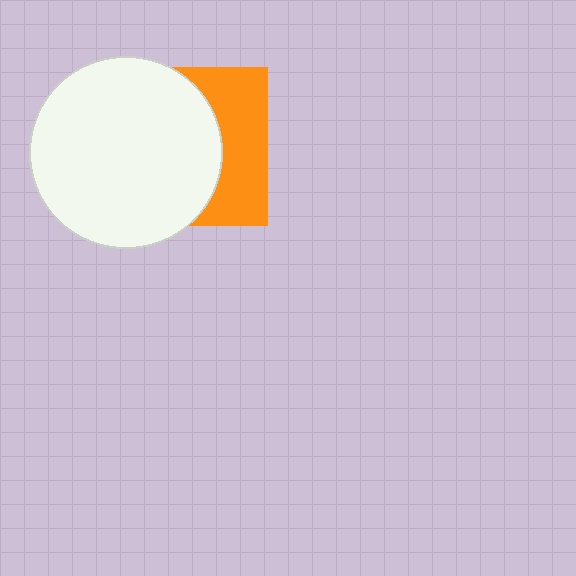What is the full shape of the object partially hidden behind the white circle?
The partially hidden object is an orange square.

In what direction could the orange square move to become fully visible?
The orange square could move right. That would shift it out from behind the white circle entirely.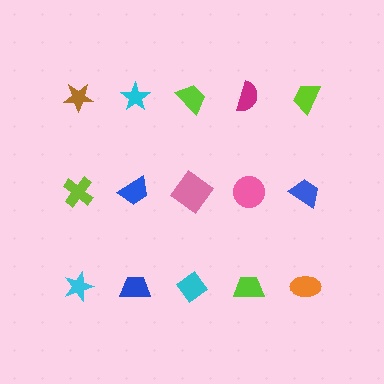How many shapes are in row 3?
5 shapes.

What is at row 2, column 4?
A pink circle.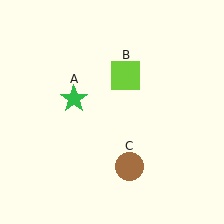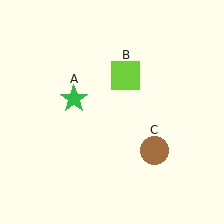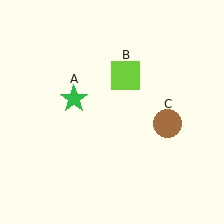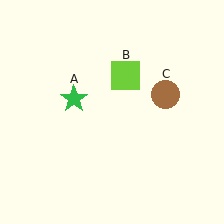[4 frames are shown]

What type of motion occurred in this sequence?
The brown circle (object C) rotated counterclockwise around the center of the scene.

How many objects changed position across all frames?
1 object changed position: brown circle (object C).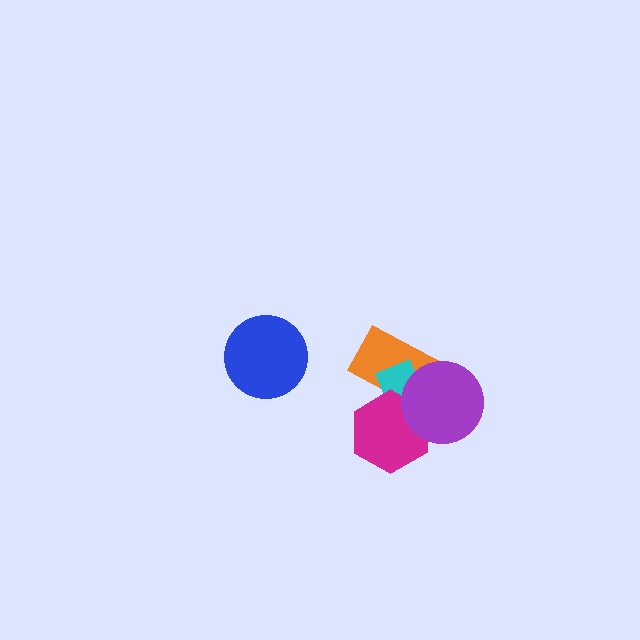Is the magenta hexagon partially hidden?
Yes, it is partially covered by another shape.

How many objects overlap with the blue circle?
0 objects overlap with the blue circle.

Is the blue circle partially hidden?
No, no other shape covers it.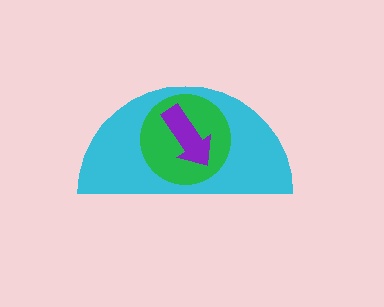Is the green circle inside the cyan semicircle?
Yes.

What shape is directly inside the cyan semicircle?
The green circle.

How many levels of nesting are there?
3.